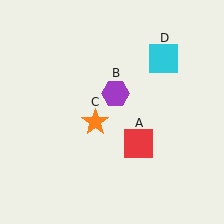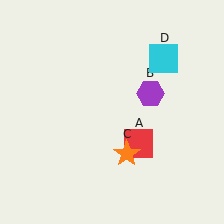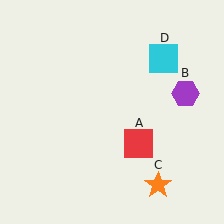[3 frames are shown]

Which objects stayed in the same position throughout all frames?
Red square (object A) and cyan square (object D) remained stationary.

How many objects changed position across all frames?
2 objects changed position: purple hexagon (object B), orange star (object C).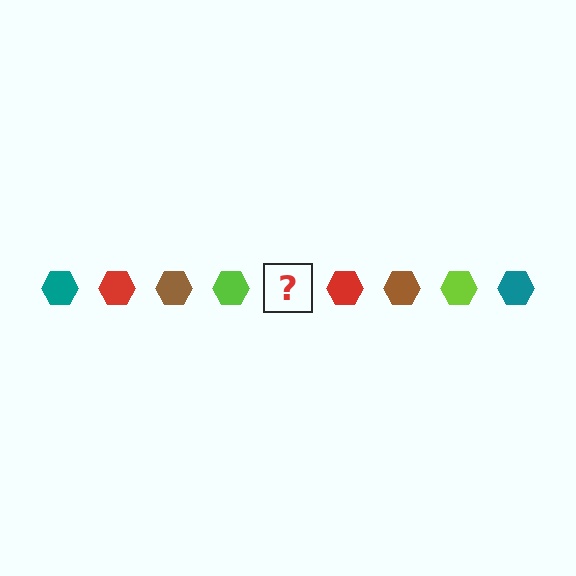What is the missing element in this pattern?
The missing element is a teal hexagon.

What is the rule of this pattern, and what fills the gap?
The rule is that the pattern cycles through teal, red, brown, lime hexagons. The gap should be filled with a teal hexagon.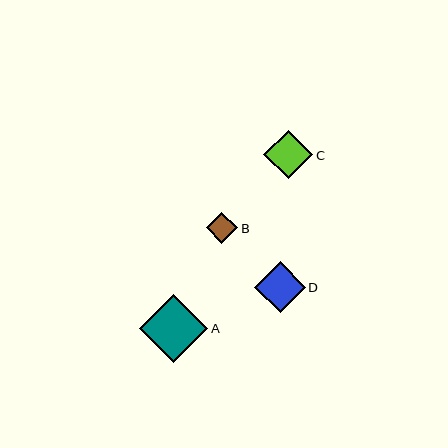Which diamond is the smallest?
Diamond B is the smallest with a size of approximately 32 pixels.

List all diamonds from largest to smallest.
From largest to smallest: A, D, C, B.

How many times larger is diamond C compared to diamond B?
Diamond C is approximately 1.5 times the size of diamond B.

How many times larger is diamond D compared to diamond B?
Diamond D is approximately 1.6 times the size of diamond B.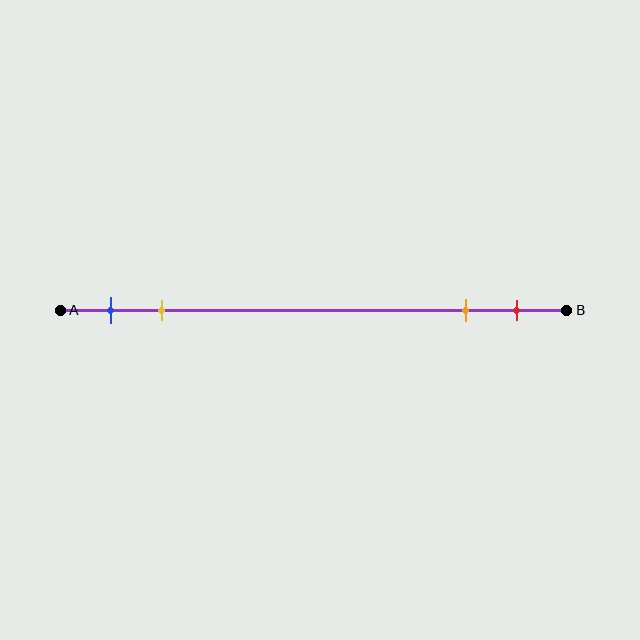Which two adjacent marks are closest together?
The orange and red marks are the closest adjacent pair.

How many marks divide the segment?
There are 4 marks dividing the segment.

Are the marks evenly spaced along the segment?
No, the marks are not evenly spaced.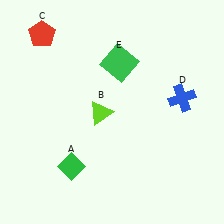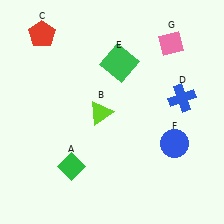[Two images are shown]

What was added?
A blue circle (F), a pink diamond (G) were added in Image 2.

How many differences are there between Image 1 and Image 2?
There are 2 differences between the two images.